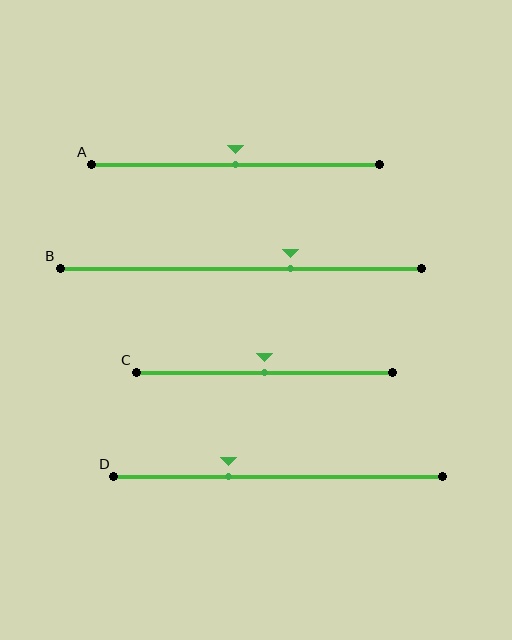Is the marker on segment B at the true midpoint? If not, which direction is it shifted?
No, the marker on segment B is shifted to the right by about 14% of the segment length.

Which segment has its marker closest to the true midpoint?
Segment A has its marker closest to the true midpoint.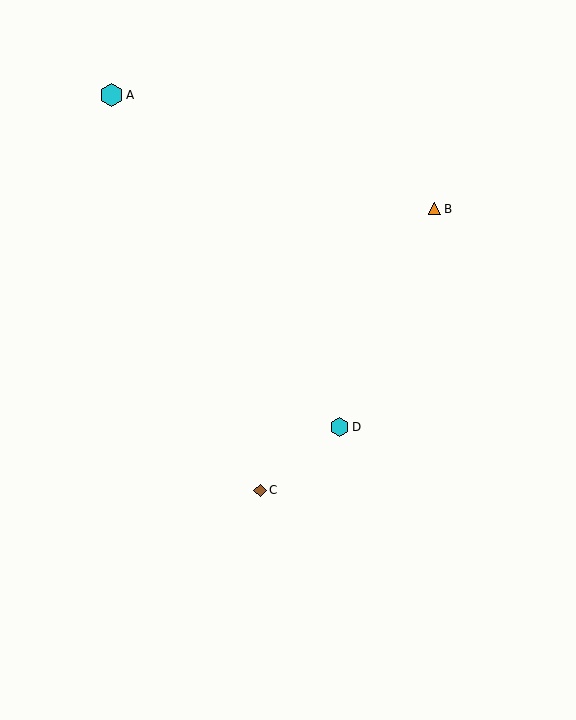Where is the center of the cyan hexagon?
The center of the cyan hexagon is at (112, 95).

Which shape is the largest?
The cyan hexagon (labeled A) is the largest.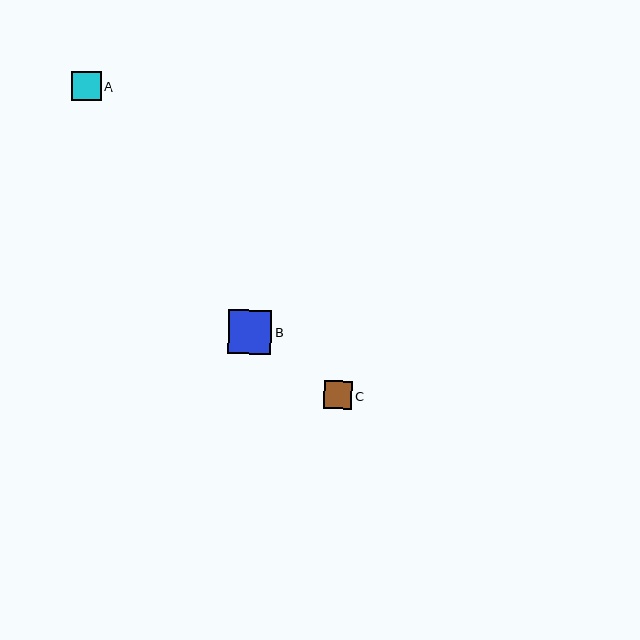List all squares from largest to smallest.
From largest to smallest: B, A, C.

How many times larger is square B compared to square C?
Square B is approximately 1.6 times the size of square C.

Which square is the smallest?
Square C is the smallest with a size of approximately 28 pixels.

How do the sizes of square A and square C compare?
Square A and square C are approximately the same size.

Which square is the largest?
Square B is the largest with a size of approximately 44 pixels.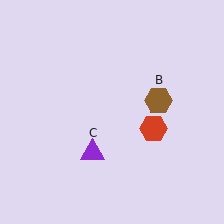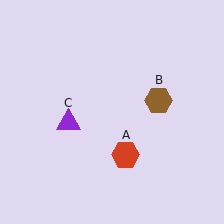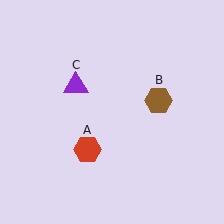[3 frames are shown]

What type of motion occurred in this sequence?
The red hexagon (object A), purple triangle (object C) rotated clockwise around the center of the scene.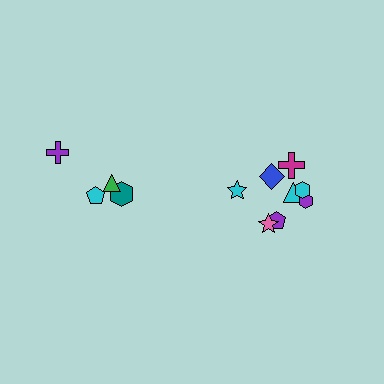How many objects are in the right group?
There are 8 objects.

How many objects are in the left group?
There are 4 objects.